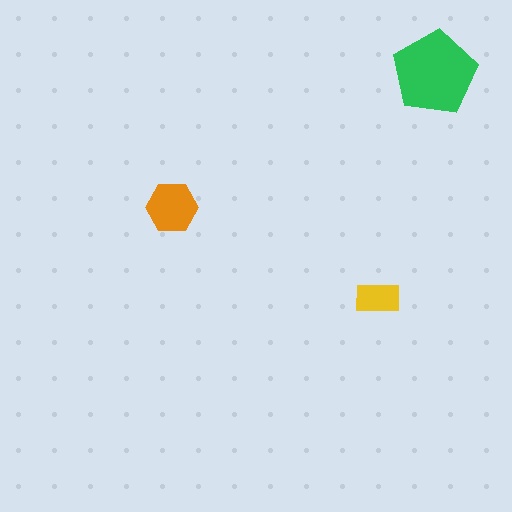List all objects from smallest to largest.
The yellow rectangle, the orange hexagon, the green pentagon.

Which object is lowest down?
The yellow rectangle is bottommost.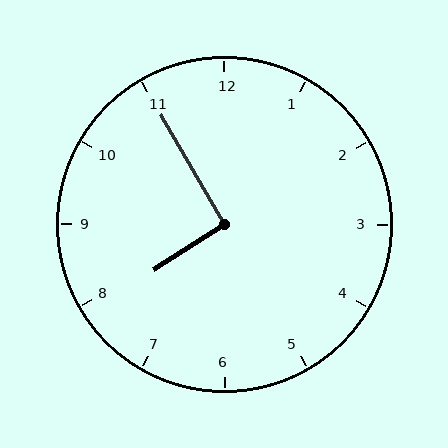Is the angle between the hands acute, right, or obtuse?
It is right.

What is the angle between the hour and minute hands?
Approximately 92 degrees.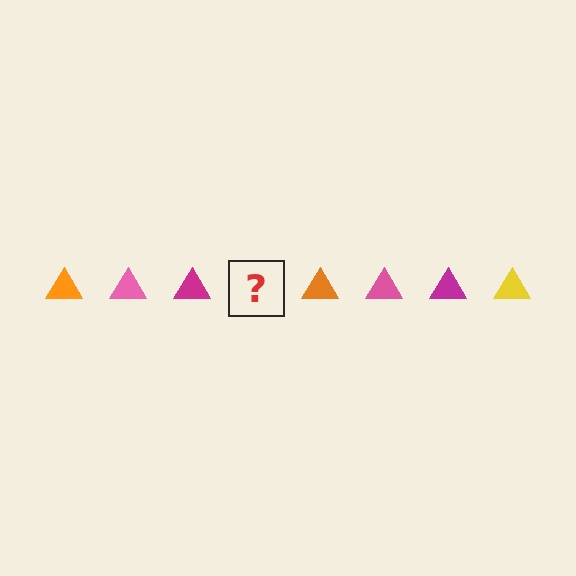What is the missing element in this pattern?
The missing element is a yellow triangle.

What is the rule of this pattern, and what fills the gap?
The rule is that the pattern cycles through orange, pink, magenta, yellow triangles. The gap should be filled with a yellow triangle.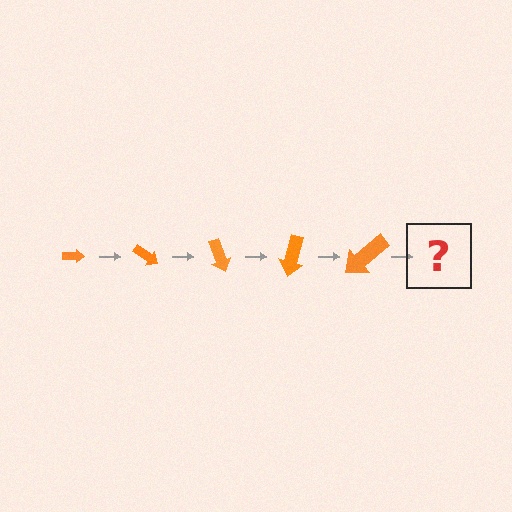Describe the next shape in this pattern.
It should be an arrow, larger than the previous one and rotated 175 degrees from the start.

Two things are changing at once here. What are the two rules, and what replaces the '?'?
The two rules are that the arrow grows larger each step and it rotates 35 degrees each step. The '?' should be an arrow, larger than the previous one and rotated 175 degrees from the start.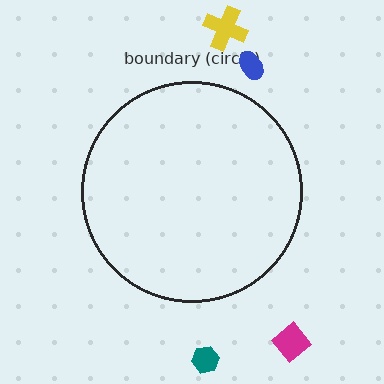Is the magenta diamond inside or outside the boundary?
Outside.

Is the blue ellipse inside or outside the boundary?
Outside.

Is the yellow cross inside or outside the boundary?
Outside.